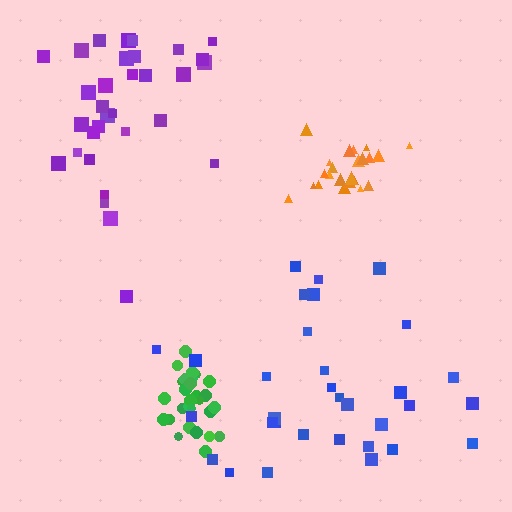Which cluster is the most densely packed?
Green.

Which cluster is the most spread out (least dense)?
Blue.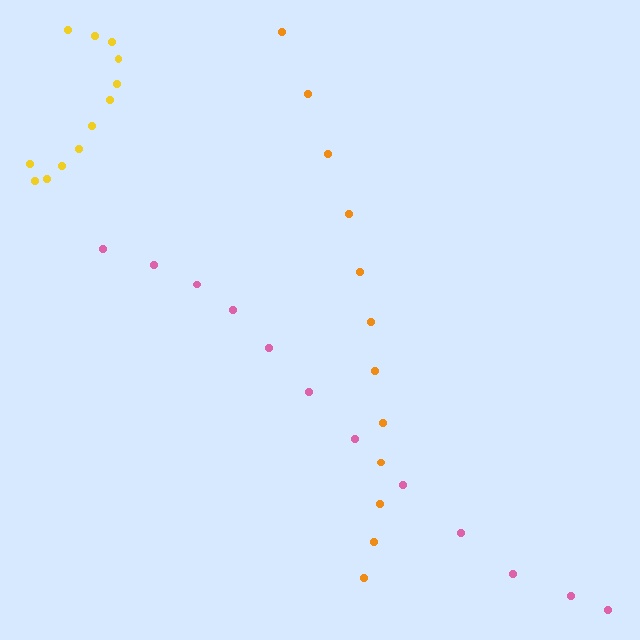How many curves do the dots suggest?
There are 3 distinct paths.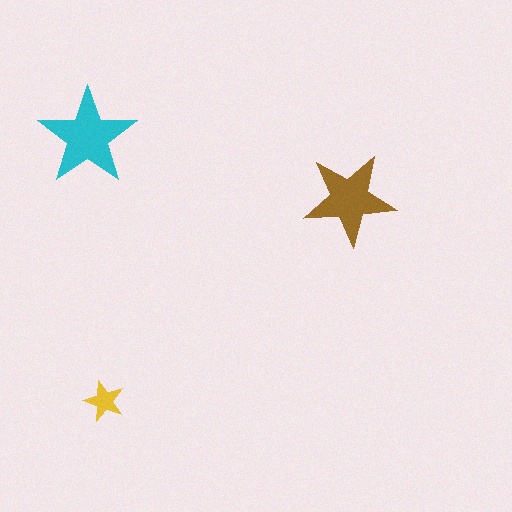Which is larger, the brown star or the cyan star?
The cyan one.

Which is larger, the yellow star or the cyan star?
The cyan one.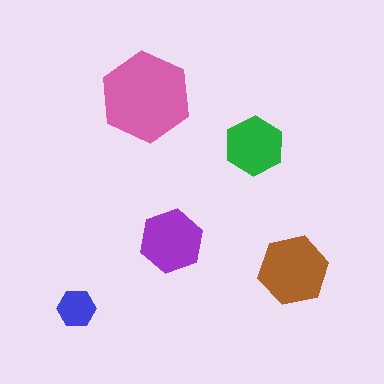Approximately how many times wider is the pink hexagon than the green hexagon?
About 1.5 times wider.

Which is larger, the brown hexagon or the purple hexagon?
The brown one.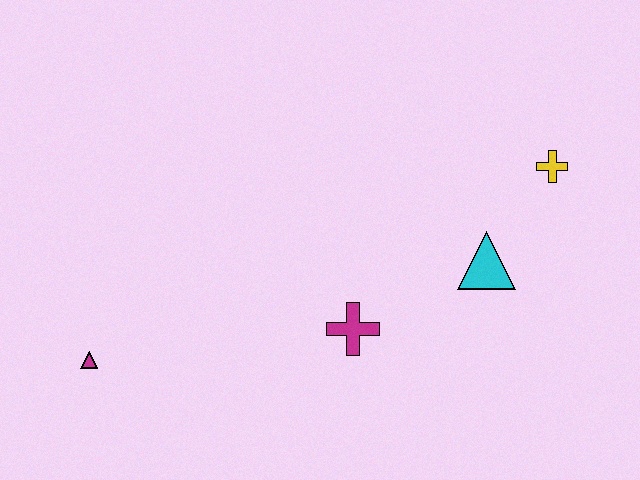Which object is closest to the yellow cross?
The cyan triangle is closest to the yellow cross.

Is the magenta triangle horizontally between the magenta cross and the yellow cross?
No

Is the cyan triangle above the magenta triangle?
Yes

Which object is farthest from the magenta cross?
The magenta triangle is farthest from the magenta cross.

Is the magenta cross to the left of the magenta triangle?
No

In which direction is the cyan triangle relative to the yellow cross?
The cyan triangle is below the yellow cross.